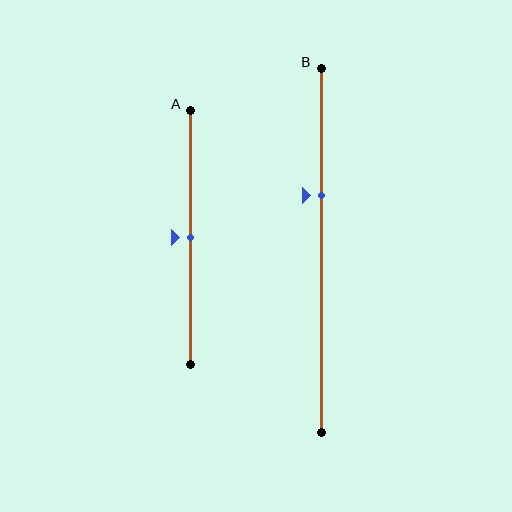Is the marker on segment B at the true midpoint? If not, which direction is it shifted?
No, the marker on segment B is shifted upward by about 15% of the segment length.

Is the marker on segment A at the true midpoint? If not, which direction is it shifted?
Yes, the marker on segment A is at the true midpoint.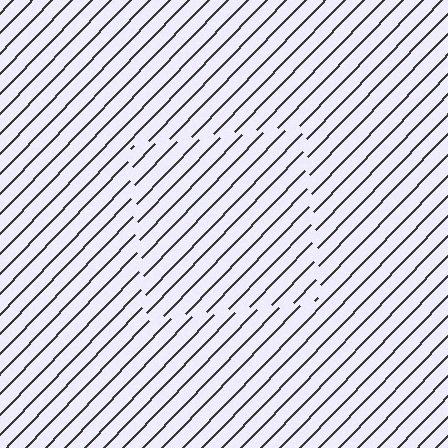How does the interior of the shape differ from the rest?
The interior of the shape contains the same grating, shifted by half a period — the contour is defined by the phase discontinuity where line-ends from the inner and outer gratings abut.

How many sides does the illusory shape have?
4 sides — the line-ends trace a square.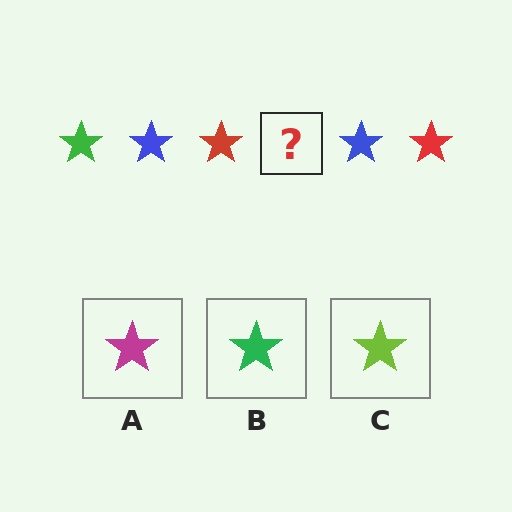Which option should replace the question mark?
Option B.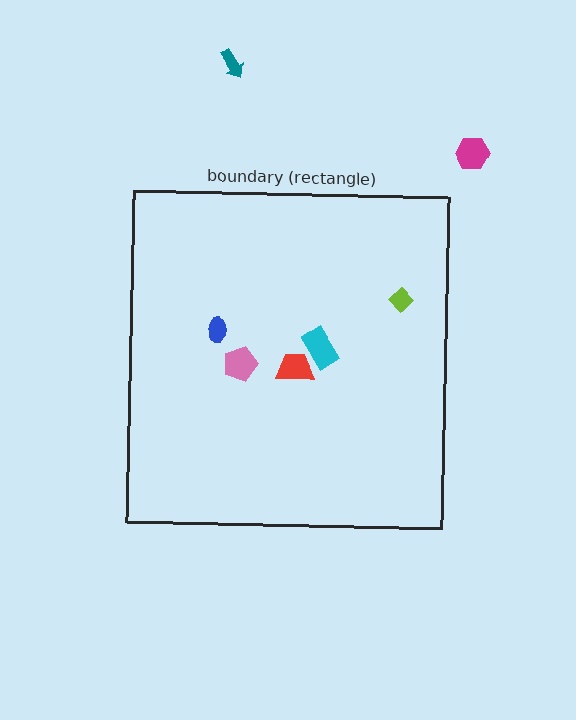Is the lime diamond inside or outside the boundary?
Inside.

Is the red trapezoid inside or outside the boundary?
Inside.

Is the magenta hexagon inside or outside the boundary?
Outside.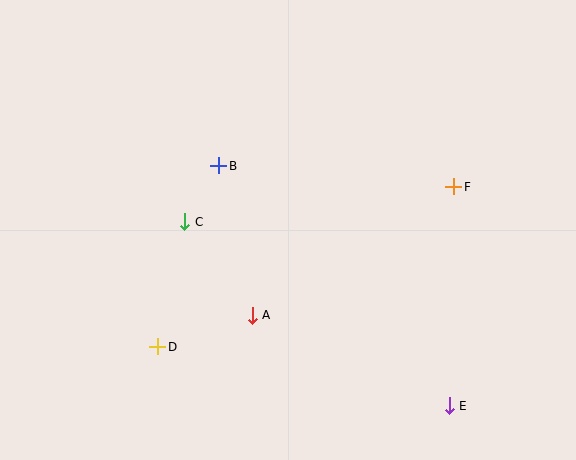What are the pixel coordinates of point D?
Point D is at (158, 347).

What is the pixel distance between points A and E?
The distance between A and E is 217 pixels.